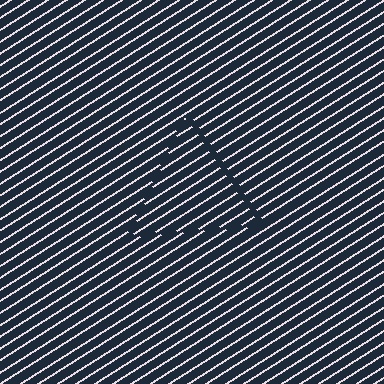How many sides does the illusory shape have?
3 sides — the line-ends trace a triangle.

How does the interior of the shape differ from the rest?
The interior of the shape contains the same grating, shifted by half a period — the contour is defined by the phase discontinuity where line-ends from the inner and outer gratings abut.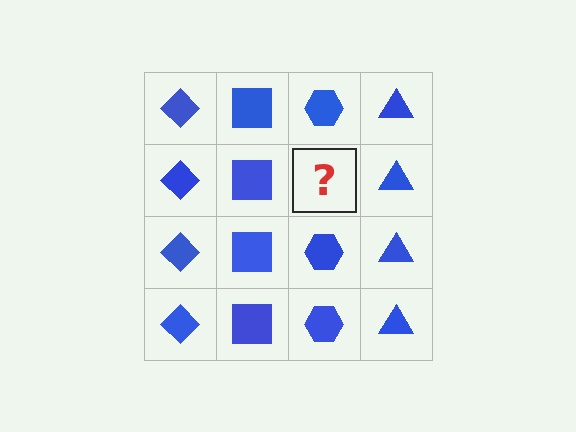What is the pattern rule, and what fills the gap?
The rule is that each column has a consistent shape. The gap should be filled with a blue hexagon.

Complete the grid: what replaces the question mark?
The question mark should be replaced with a blue hexagon.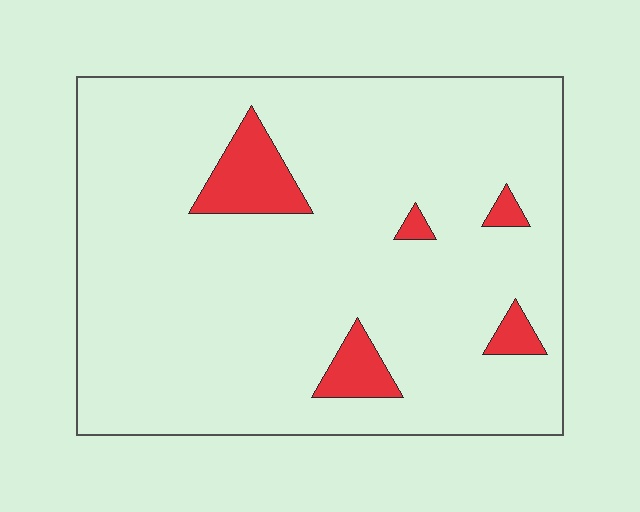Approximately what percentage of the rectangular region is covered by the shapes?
Approximately 10%.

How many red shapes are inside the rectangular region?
5.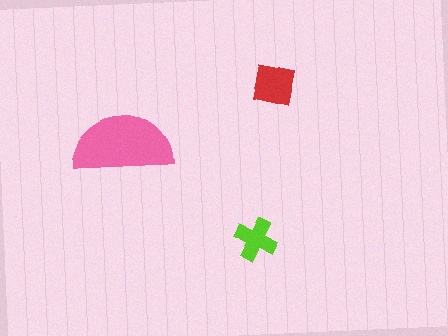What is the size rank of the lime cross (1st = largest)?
3rd.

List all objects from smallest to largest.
The lime cross, the red square, the pink semicircle.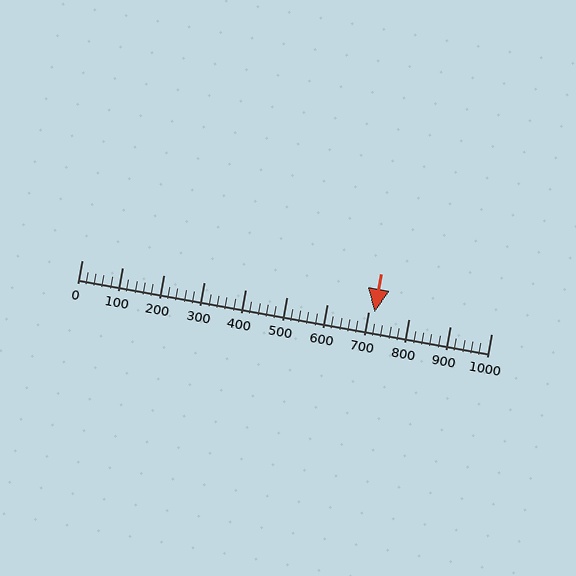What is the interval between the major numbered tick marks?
The major tick marks are spaced 100 units apart.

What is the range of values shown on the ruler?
The ruler shows values from 0 to 1000.